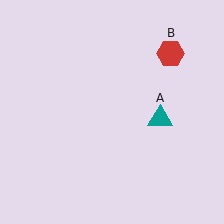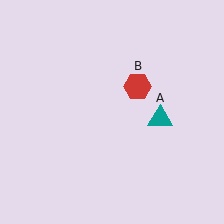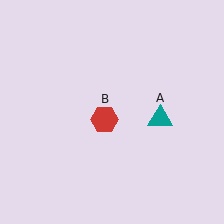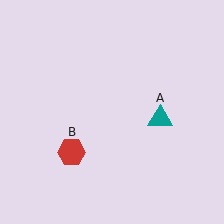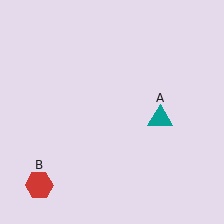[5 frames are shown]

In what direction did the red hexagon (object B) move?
The red hexagon (object B) moved down and to the left.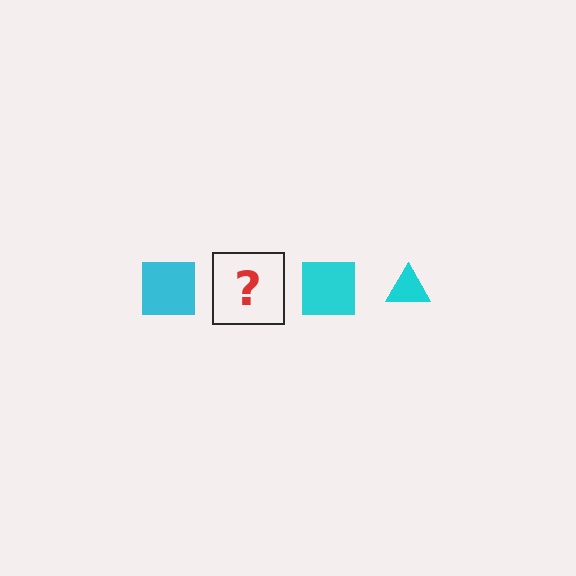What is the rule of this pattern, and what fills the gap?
The rule is that the pattern cycles through square, triangle shapes in cyan. The gap should be filled with a cyan triangle.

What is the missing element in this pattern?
The missing element is a cyan triangle.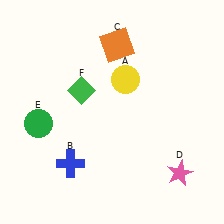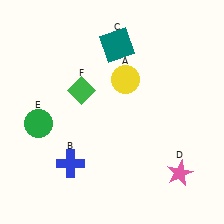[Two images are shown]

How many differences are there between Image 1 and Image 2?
There is 1 difference between the two images.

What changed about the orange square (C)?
In Image 1, C is orange. In Image 2, it changed to teal.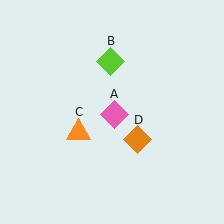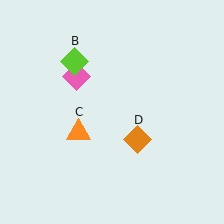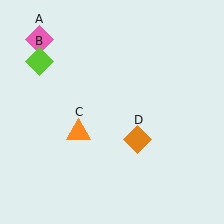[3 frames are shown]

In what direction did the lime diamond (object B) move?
The lime diamond (object B) moved left.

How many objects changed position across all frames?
2 objects changed position: pink diamond (object A), lime diamond (object B).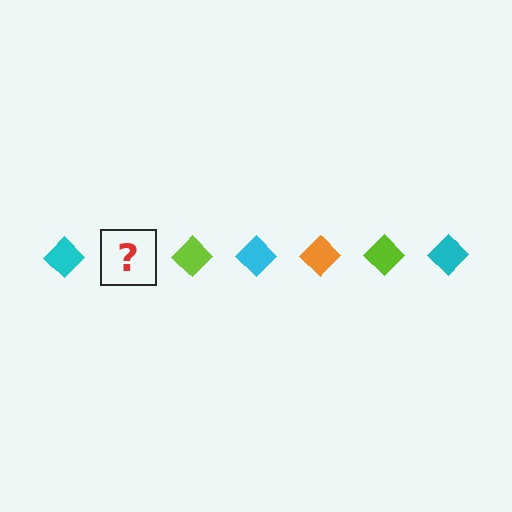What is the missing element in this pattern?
The missing element is an orange diamond.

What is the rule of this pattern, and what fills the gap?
The rule is that the pattern cycles through cyan, orange, lime diamonds. The gap should be filled with an orange diamond.